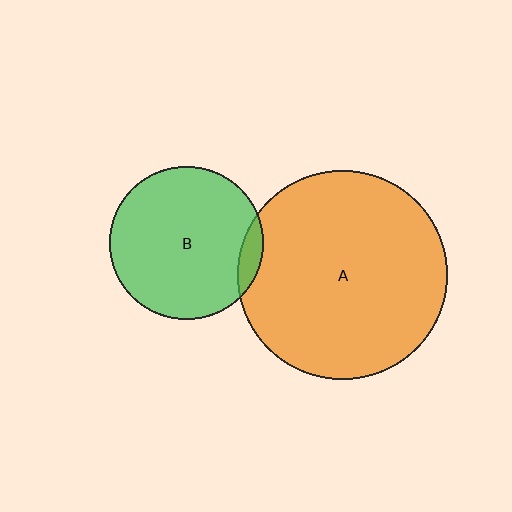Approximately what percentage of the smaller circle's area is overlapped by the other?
Approximately 5%.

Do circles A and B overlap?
Yes.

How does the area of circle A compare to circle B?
Approximately 1.9 times.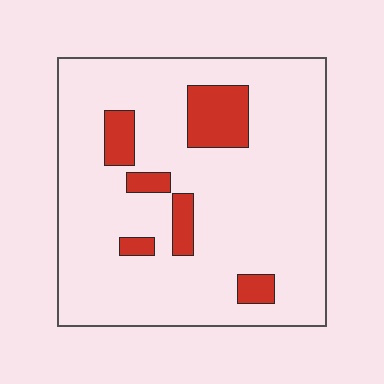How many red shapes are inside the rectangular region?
6.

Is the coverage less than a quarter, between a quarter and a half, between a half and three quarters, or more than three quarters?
Less than a quarter.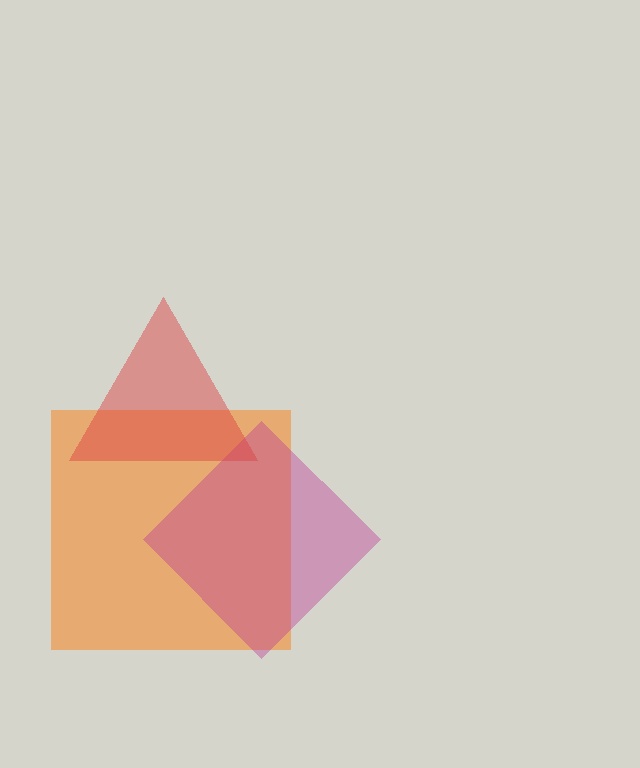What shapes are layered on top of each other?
The layered shapes are: an orange square, a magenta diamond, a red triangle.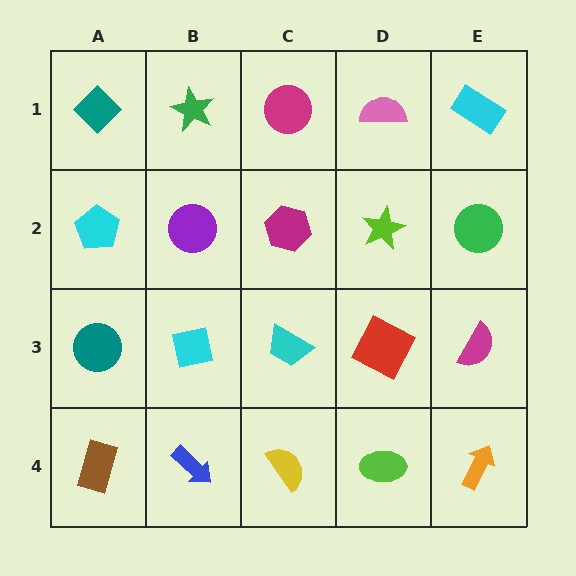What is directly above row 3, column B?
A purple circle.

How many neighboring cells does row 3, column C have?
4.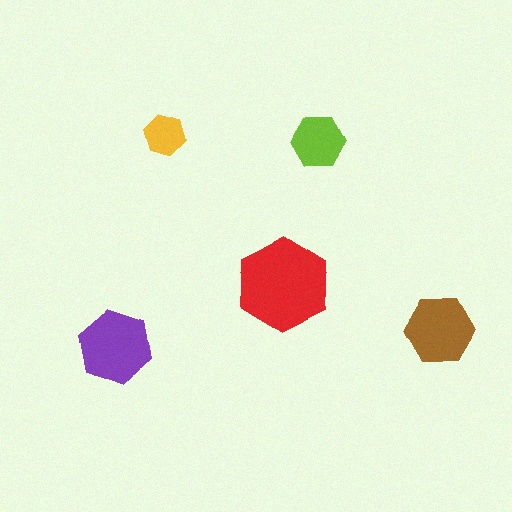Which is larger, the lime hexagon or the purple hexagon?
The purple one.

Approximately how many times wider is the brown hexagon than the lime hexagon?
About 1.5 times wider.